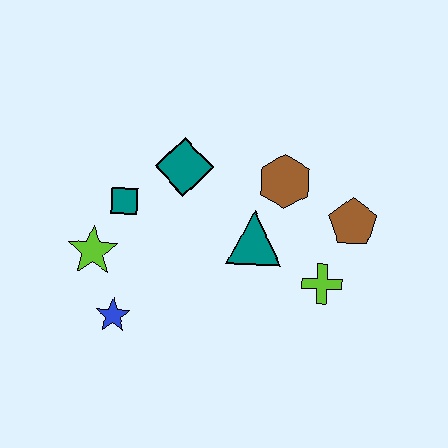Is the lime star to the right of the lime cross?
No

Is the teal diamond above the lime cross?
Yes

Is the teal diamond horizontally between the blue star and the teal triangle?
Yes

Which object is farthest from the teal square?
The brown pentagon is farthest from the teal square.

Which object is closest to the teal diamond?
The teal square is closest to the teal diamond.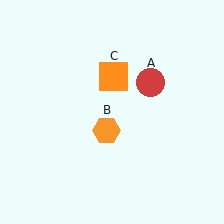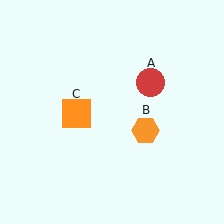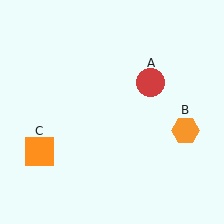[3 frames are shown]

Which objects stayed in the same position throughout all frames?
Red circle (object A) remained stationary.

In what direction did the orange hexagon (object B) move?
The orange hexagon (object B) moved right.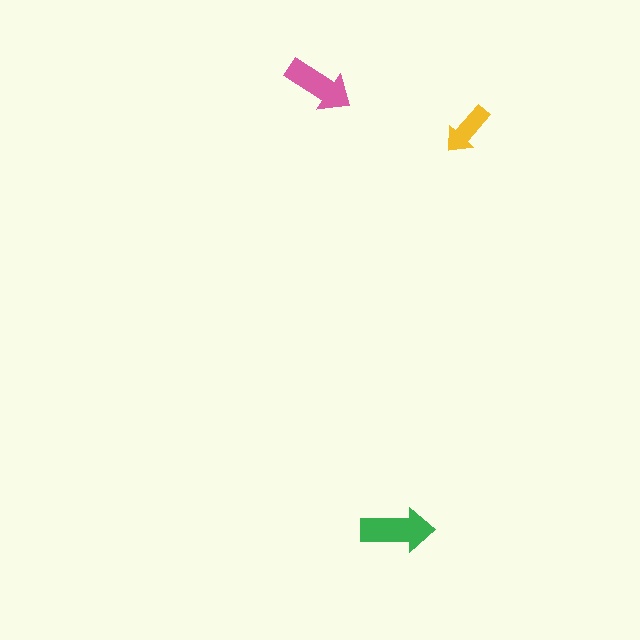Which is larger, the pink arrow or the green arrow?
The green one.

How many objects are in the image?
There are 3 objects in the image.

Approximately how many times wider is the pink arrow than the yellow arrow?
About 1.5 times wider.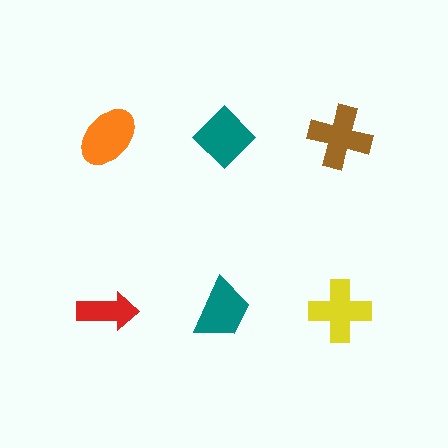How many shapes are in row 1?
3 shapes.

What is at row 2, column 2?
A teal trapezoid.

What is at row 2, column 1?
A red arrow.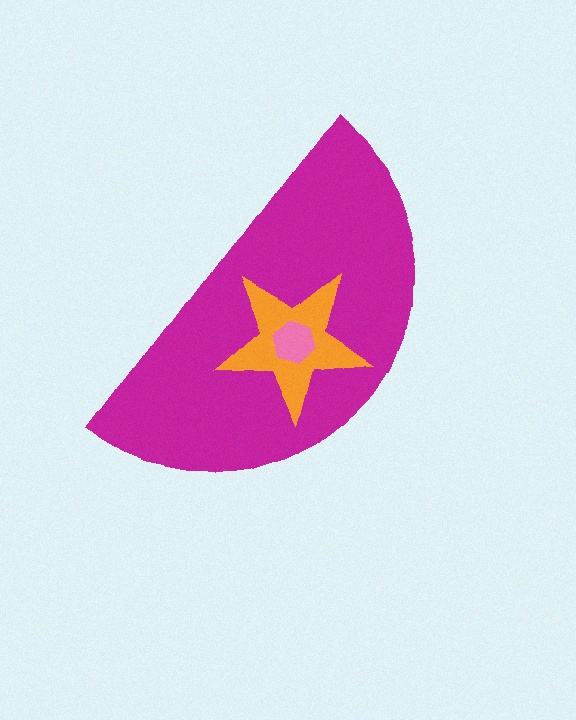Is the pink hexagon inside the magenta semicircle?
Yes.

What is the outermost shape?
The magenta semicircle.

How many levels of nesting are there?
3.